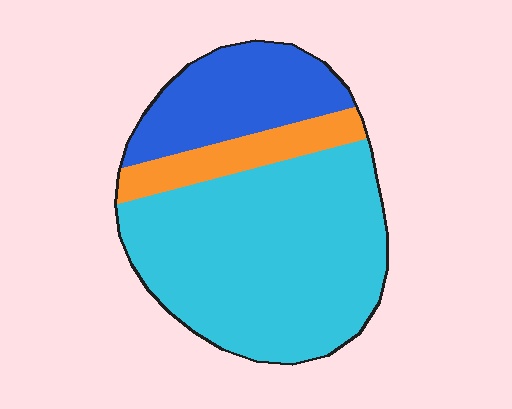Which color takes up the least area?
Orange, at roughly 15%.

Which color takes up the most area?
Cyan, at roughly 65%.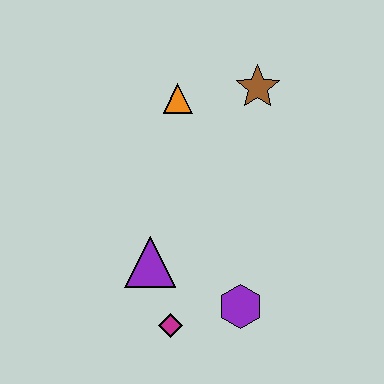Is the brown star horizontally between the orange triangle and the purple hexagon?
No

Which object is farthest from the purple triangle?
The brown star is farthest from the purple triangle.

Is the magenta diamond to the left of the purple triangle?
No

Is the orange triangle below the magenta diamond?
No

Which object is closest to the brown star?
The orange triangle is closest to the brown star.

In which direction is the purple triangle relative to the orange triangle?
The purple triangle is below the orange triangle.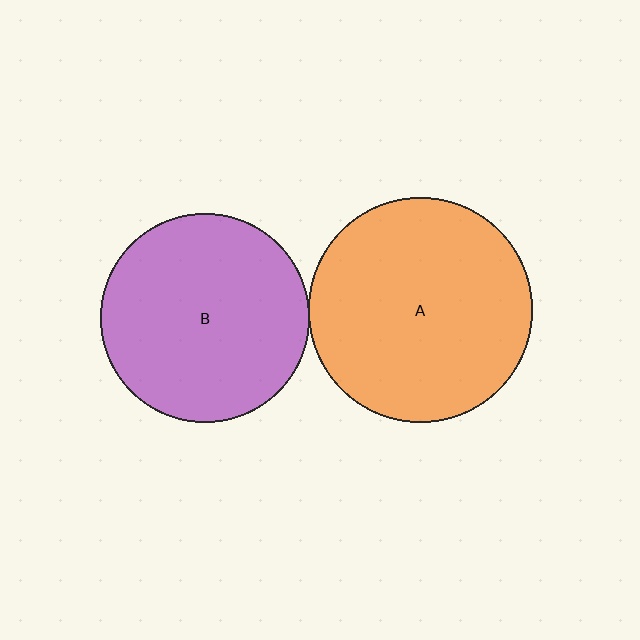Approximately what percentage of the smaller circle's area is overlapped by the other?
Approximately 5%.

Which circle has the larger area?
Circle A (orange).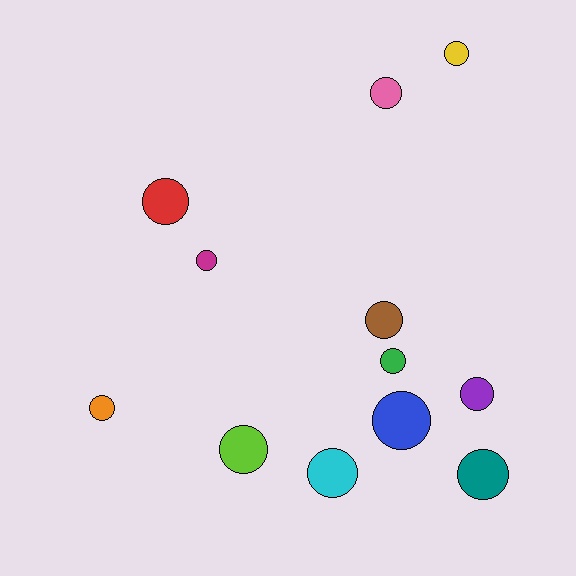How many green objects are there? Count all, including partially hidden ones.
There is 1 green object.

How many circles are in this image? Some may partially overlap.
There are 12 circles.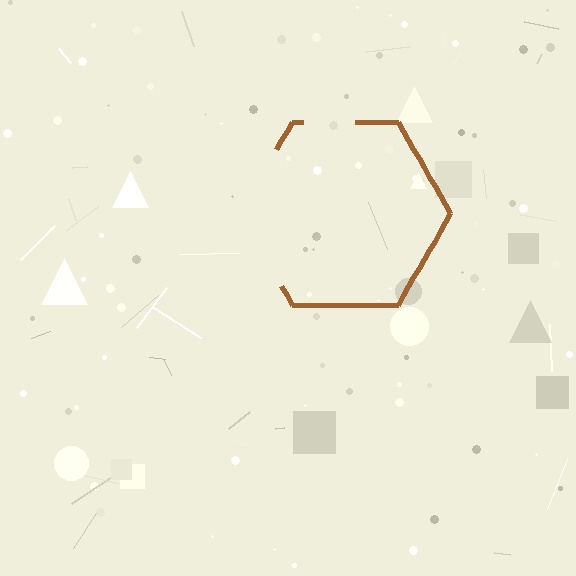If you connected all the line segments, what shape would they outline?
They would outline a hexagon.